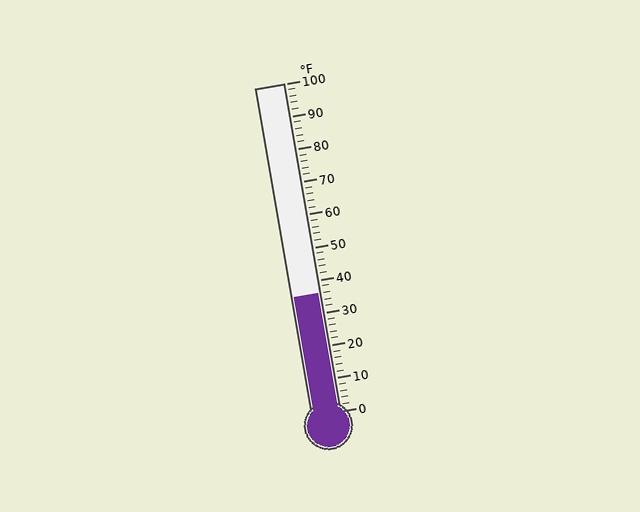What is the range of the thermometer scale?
The thermometer scale ranges from 0°F to 100°F.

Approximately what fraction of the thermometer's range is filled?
The thermometer is filled to approximately 35% of its range.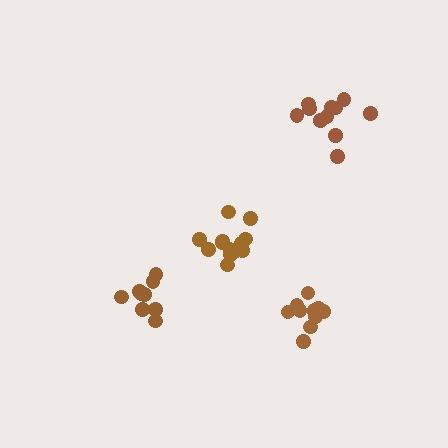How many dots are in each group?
Group 1: 13 dots, Group 2: 11 dots, Group 3: 9 dots, Group 4: 12 dots (45 total).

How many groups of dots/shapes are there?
There are 4 groups.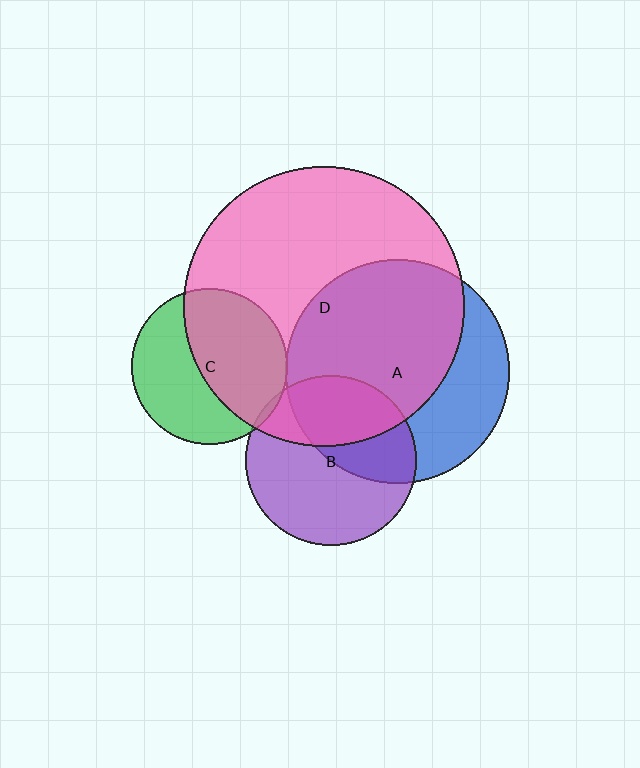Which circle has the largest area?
Circle D (pink).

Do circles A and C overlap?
Yes.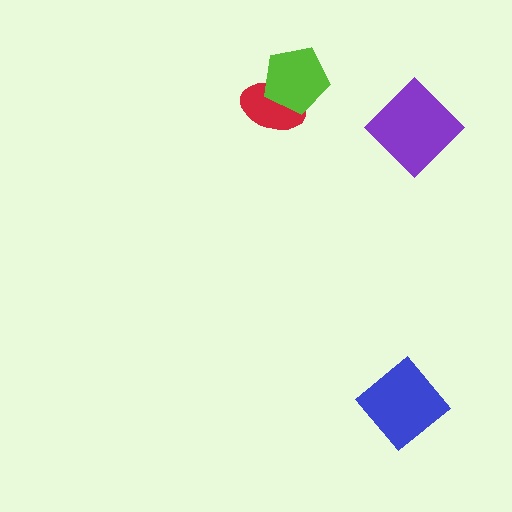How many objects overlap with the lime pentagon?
1 object overlaps with the lime pentagon.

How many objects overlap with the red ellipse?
1 object overlaps with the red ellipse.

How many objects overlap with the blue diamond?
0 objects overlap with the blue diamond.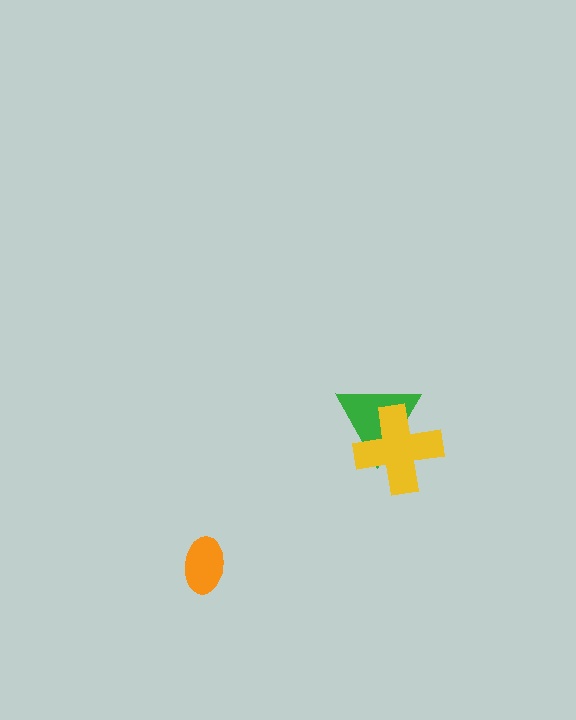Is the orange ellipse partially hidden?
No, no other shape covers it.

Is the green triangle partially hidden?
Yes, it is partially covered by another shape.